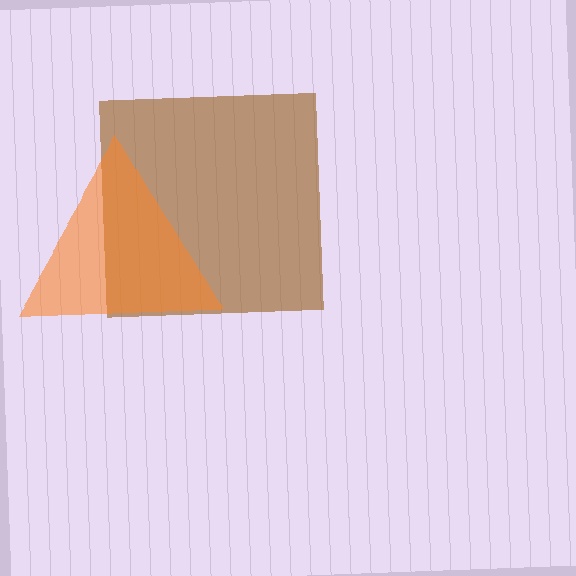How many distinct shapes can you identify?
There are 2 distinct shapes: a brown square, an orange triangle.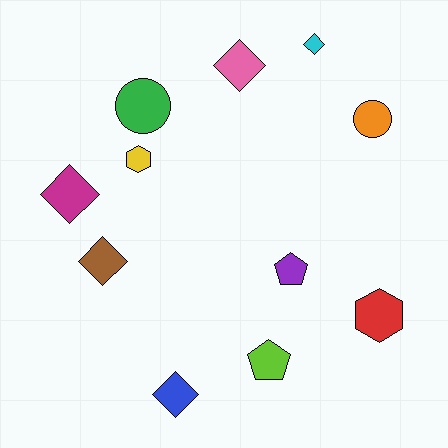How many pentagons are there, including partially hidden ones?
There are 2 pentagons.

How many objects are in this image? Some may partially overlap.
There are 11 objects.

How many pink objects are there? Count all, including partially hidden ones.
There is 1 pink object.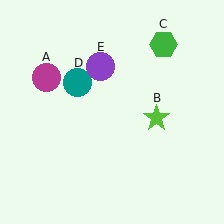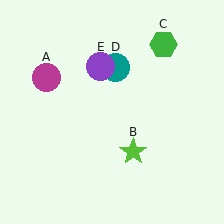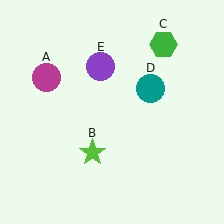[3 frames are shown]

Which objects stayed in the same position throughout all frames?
Magenta circle (object A) and green hexagon (object C) and purple circle (object E) remained stationary.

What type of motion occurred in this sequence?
The lime star (object B), teal circle (object D) rotated clockwise around the center of the scene.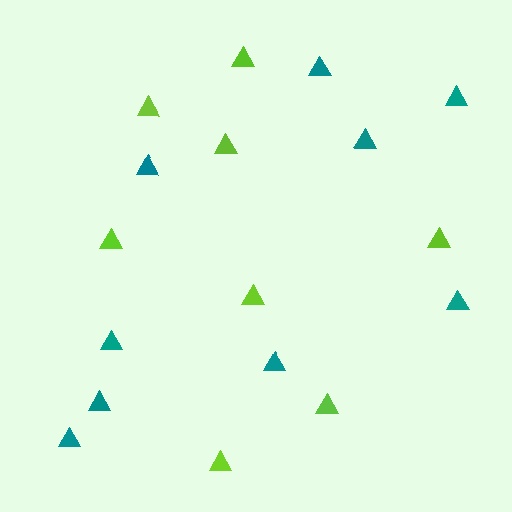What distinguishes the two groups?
There are 2 groups: one group of teal triangles (9) and one group of lime triangles (8).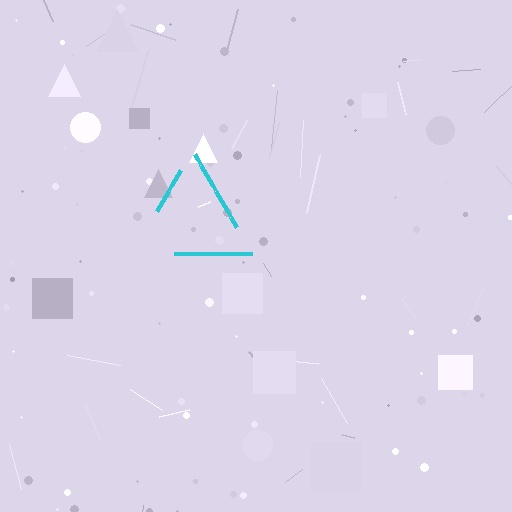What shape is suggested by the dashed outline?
The dashed outline suggests a triangle.